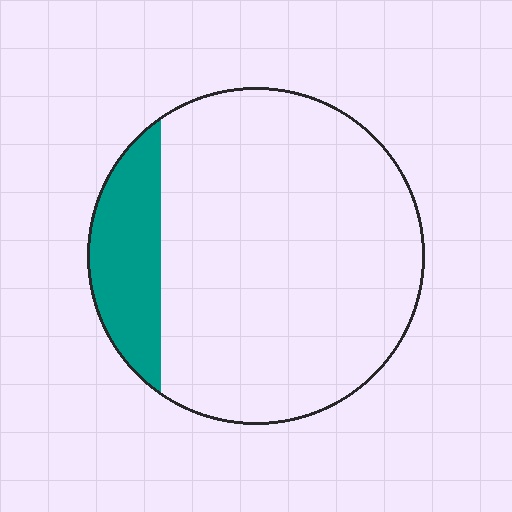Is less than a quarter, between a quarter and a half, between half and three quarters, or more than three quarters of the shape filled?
Less than a quarter.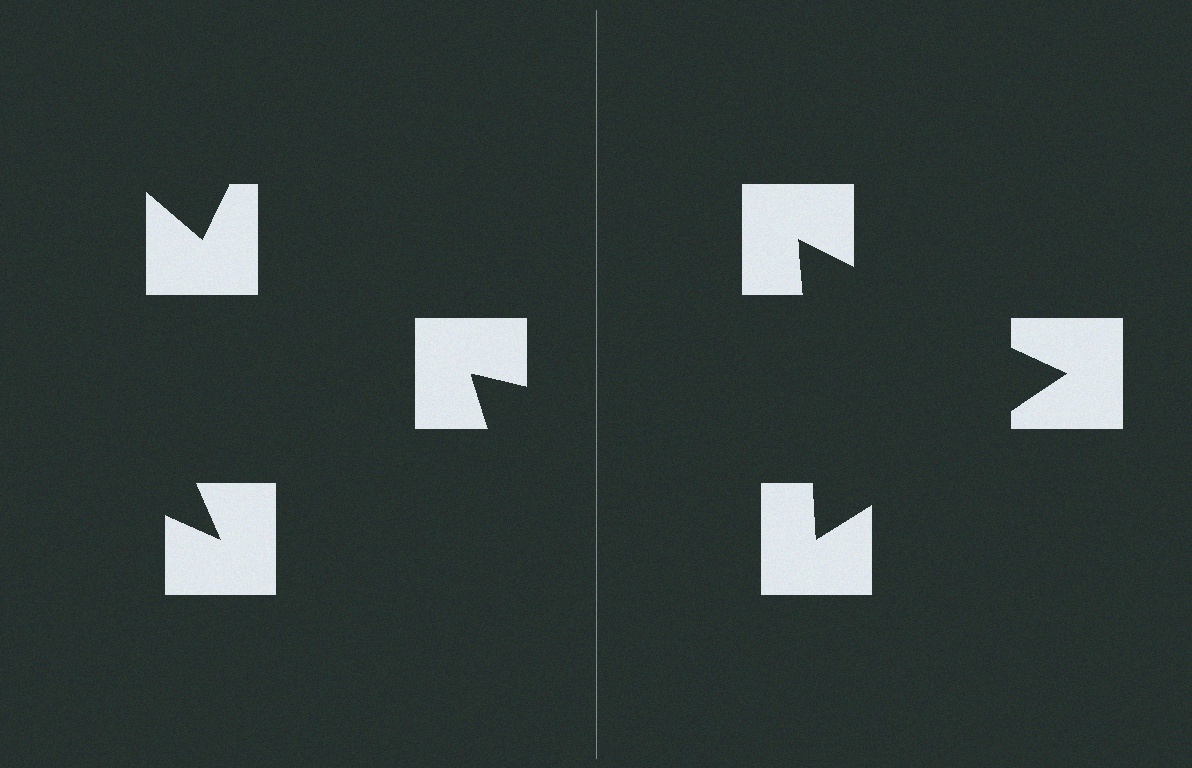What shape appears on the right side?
An illusory triangle.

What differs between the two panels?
The notched squares are positioned identically on both sides; only the wedge orientations differ. On the right they align to a triangle; on the left they are misaligned.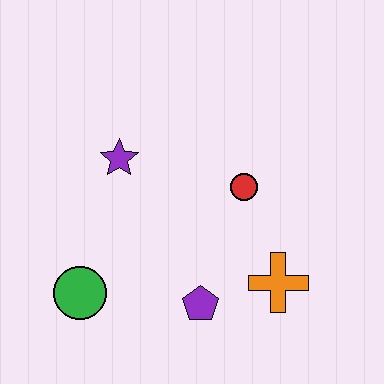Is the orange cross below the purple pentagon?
No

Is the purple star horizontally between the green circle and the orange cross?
Yes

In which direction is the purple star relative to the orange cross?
The purple star is to the left of the orange cross.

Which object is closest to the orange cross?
The purple pentagon is closest to the orange cross.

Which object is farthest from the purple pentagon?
The purple star is farthest from the purple pentagon.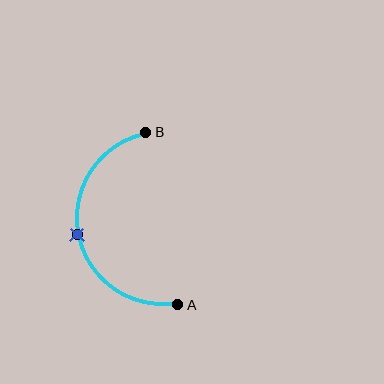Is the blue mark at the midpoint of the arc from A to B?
Yes. The blue mark lies on the arc at equal arc-length from both A and B — it is the arc midpoint.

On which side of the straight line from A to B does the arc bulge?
The arc bulges to the left of the straight line connecting A and B.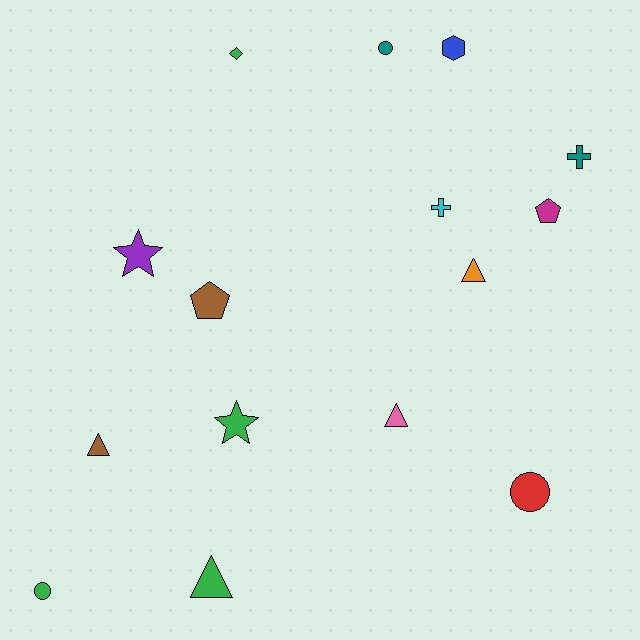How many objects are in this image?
There are 15 objects.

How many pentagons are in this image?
There are 2 pentagons.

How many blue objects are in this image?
There is 1 blue object.